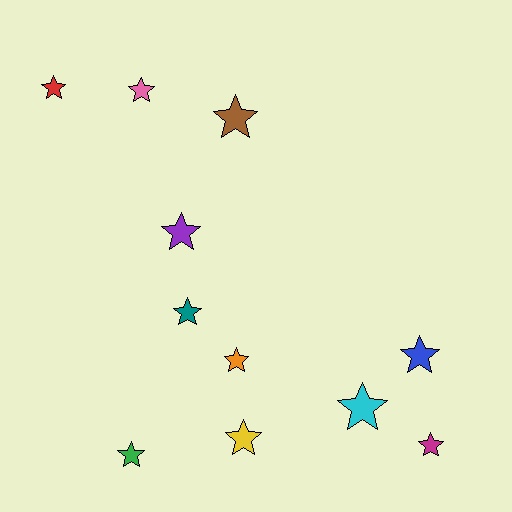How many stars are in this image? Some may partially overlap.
There are 11 stars.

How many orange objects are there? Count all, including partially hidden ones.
There is 1 orange object.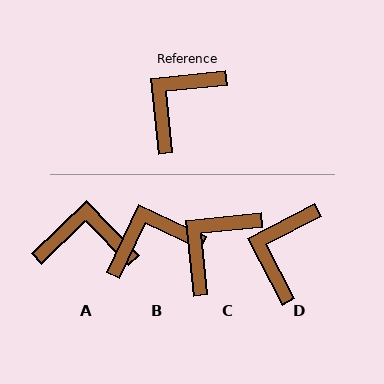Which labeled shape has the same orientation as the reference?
C.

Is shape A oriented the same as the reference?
No, it is off by about 52 degrees.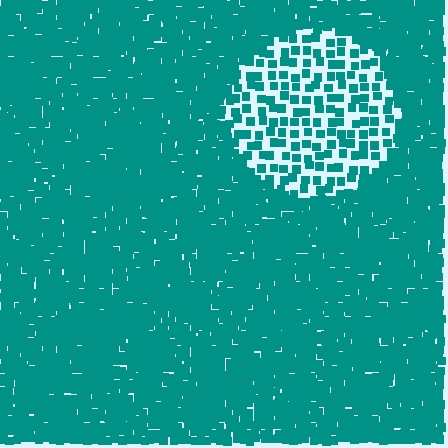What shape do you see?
I see a circle.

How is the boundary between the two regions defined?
The boundary is defined by a change in element density (approximately 2.7x ratio). All elements are the same color, size, and shape.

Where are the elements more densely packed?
The elements are more densely packed outside the circle boundary.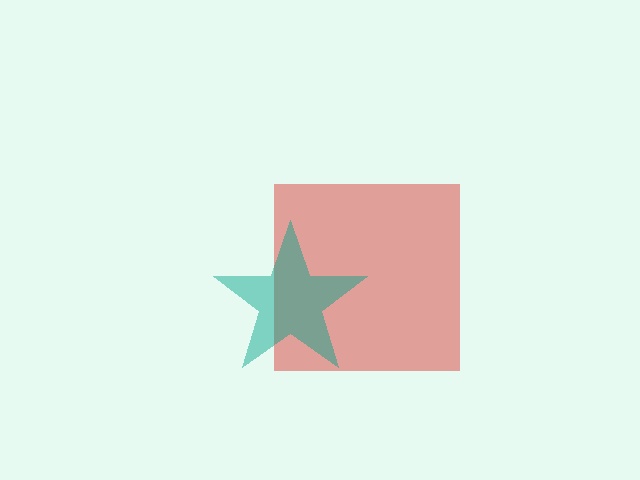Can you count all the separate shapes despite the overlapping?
Yes, there are 2 separate shapes.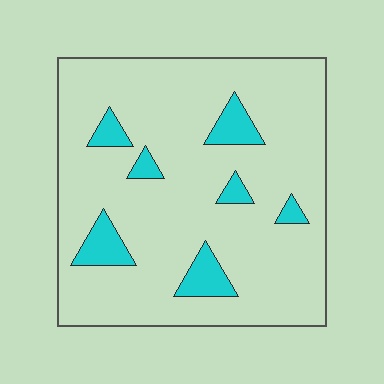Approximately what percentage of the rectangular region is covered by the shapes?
Approximately 10%.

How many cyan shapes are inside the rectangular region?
7.